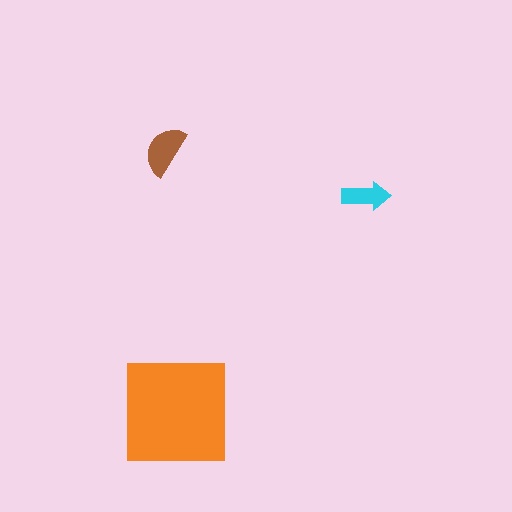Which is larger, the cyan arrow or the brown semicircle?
The brown semicircle.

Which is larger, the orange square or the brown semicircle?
The orange square.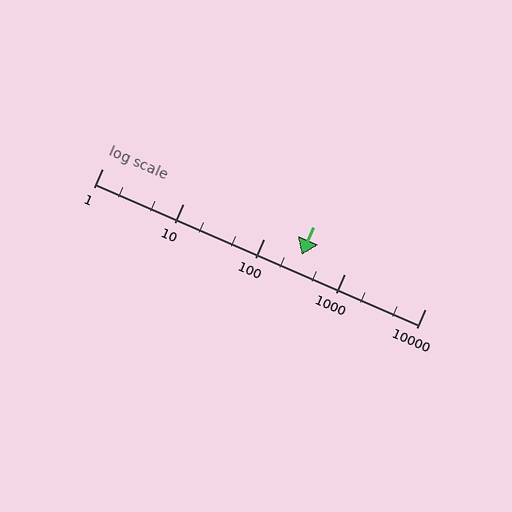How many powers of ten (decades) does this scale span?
The scale spans 4 decades, from 1 to 10000.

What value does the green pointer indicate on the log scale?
The pointer indicates approximately 300.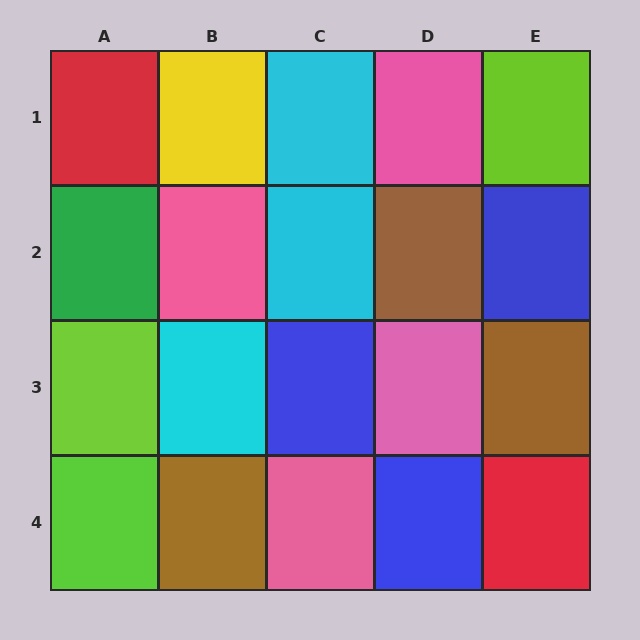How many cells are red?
2 cells are red.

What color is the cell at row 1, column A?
Red.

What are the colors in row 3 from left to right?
Lime, cyan, blue, pink, brown.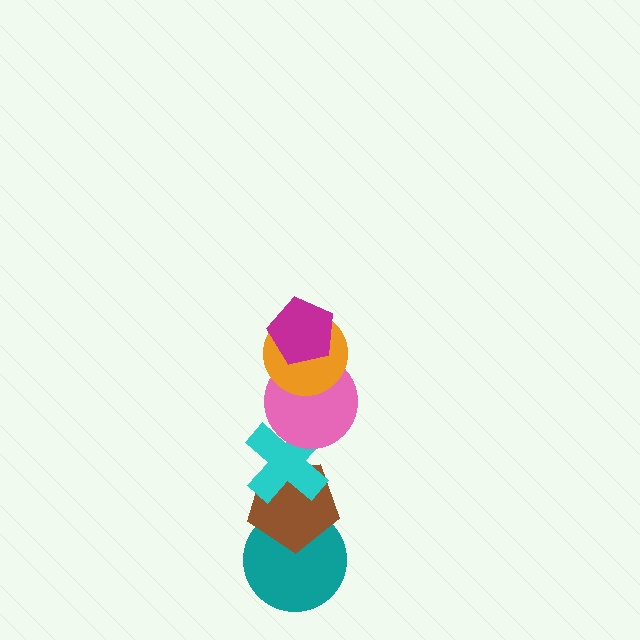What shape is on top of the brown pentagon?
The cyan cross is on top of the brown pentagon.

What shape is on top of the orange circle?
The magenta pentagon is on top of the orange circle.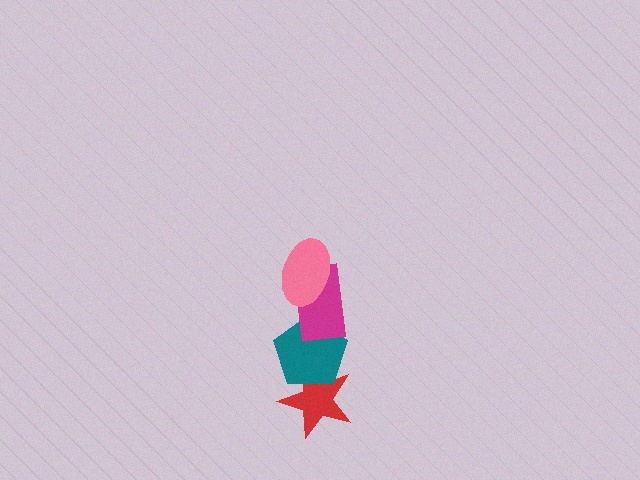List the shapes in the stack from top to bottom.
From top to bottom: the pink ellipse, the magenta rectangle, the teal pentagon, the red star.